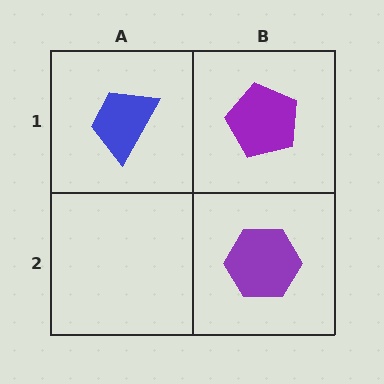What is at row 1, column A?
A blue trapezoid.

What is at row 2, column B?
A purple hexagon.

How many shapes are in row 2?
1 shape.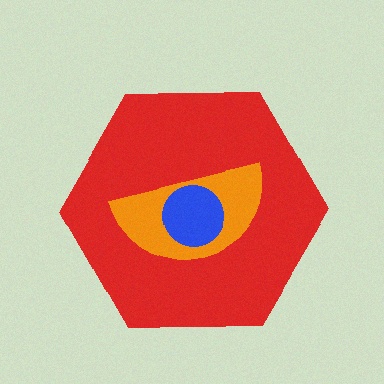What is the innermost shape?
The blue circle.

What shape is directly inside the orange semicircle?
The blue circle.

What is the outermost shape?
The red hexagon.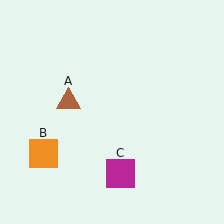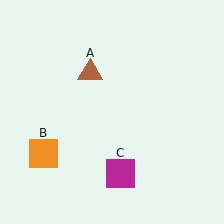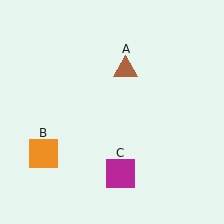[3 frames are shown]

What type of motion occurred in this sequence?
The brown triangle (object A) rotated clockwise around the center of the scene.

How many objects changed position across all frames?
1 object changed position: brown triangle (object A).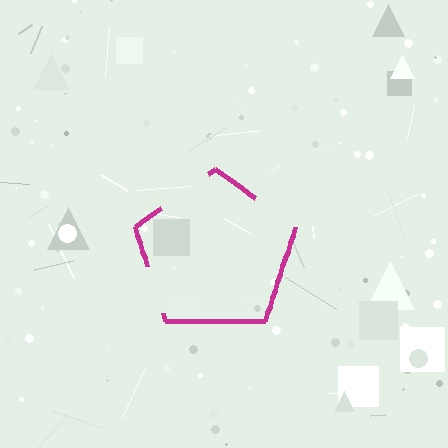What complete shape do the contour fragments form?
The contour fragments form a pentagon.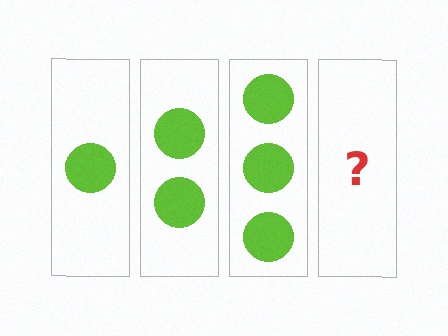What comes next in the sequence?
The next element should be 4 circles.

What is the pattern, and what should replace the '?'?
The pattern is that each step adds one more circle. The '?' should be 4 circles.